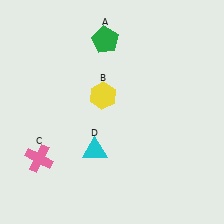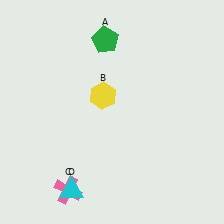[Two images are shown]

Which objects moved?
The objects that moved are: the pink cross (C), the cyan triangle (D).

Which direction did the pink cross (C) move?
The pink cross (C) moved down.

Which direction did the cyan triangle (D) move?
The cyan triangle (D) moved down.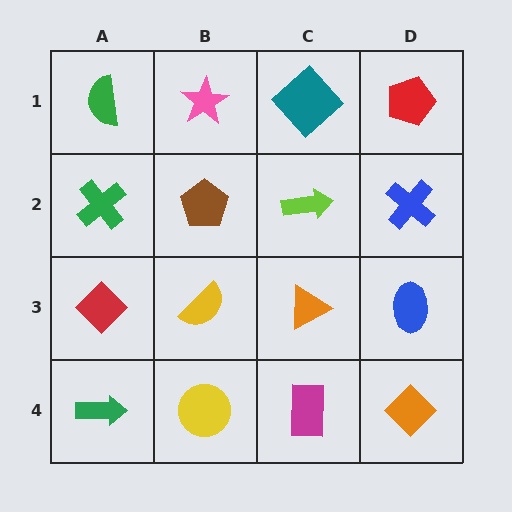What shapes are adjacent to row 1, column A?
A green cross (row 2, column A), a pink star (row 1, column B).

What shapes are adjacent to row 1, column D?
A blue cross (row 2, column D), a teal diamond (row 1, column C).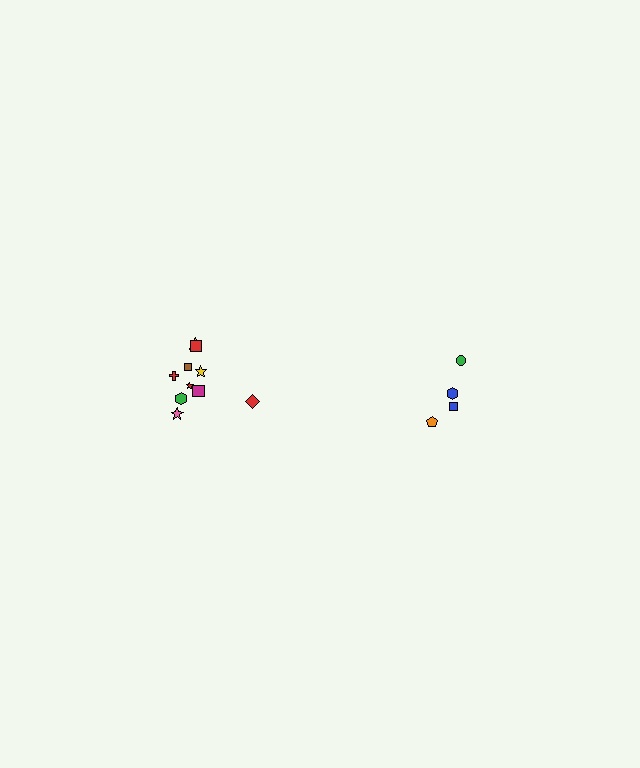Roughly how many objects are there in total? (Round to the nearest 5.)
Roughly 15 objects in total.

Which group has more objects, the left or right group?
The left group.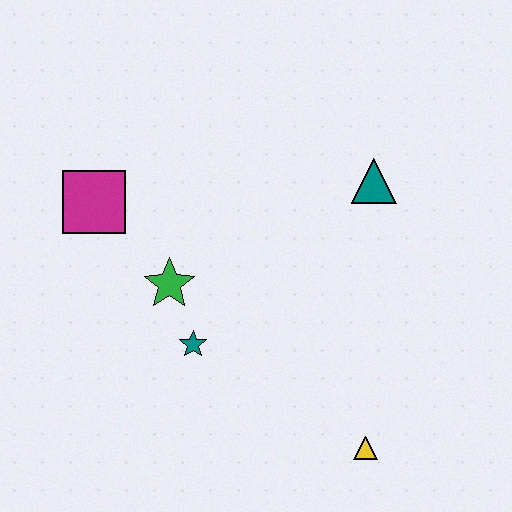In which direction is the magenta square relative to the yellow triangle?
The magenta square is to the left of the yellow triangle.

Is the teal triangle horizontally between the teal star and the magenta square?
No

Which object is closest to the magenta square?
The green star is closest to the magenta square.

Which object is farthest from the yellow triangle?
The magenta square is farthest from the yellow triangle.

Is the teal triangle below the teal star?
No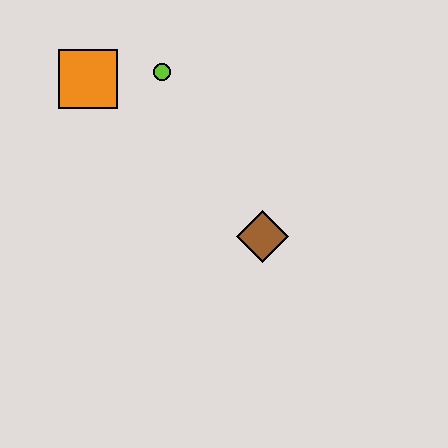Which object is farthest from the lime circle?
The brown diamond is farthest from the lime circle.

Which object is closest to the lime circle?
The orange square is closest to the lime circle.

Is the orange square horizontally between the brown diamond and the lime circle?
No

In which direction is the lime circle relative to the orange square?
The lime circle is to the right of the orange square.